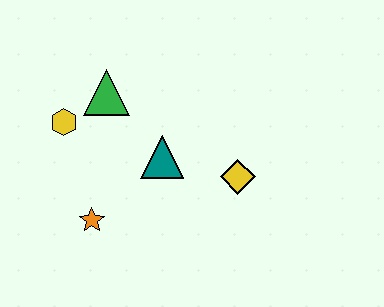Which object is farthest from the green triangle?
The yellow diamond is farthest from the green triangle.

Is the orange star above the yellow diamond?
No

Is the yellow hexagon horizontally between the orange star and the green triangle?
No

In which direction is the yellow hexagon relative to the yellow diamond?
The yellow hexagon is to the left of the yellow diamond.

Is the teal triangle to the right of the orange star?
Yes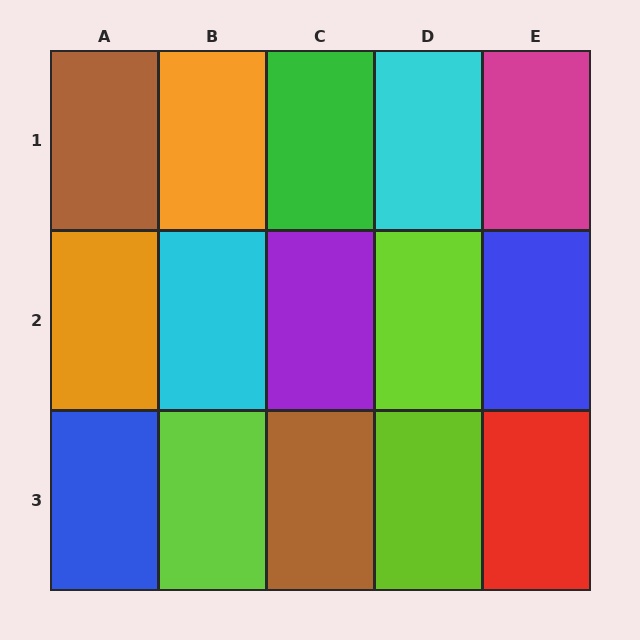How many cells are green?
1 cell is green.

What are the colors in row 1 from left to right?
Brown, orange, green, cyan, magenta.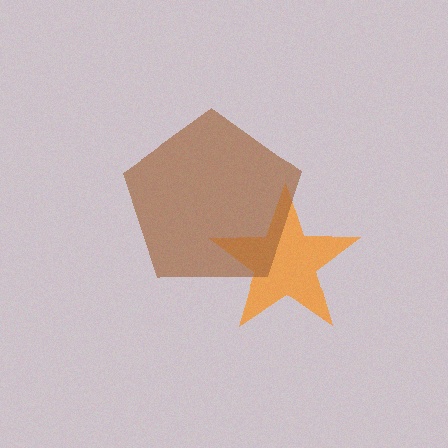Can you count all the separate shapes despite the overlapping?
Yes, there are 2 separate shapes.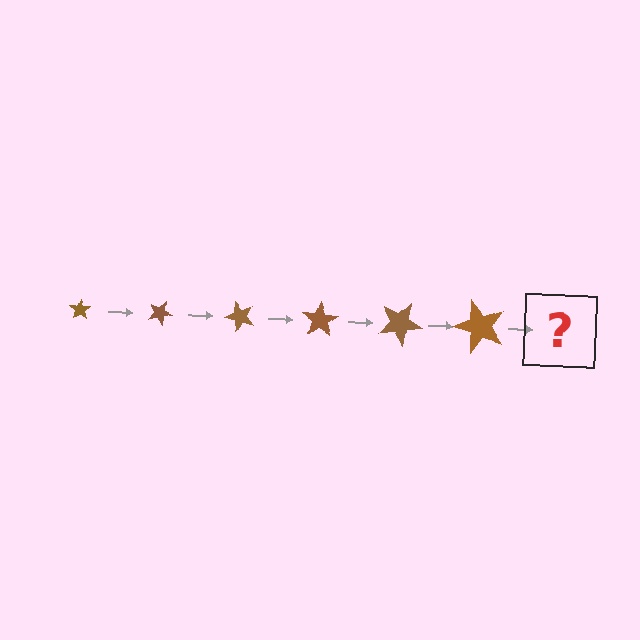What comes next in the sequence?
The next element should be a star, larger than the previous one and rotated 150 degrees from the start.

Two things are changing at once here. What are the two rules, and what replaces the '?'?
The two rules are that the star grows larger each step and it rotates 25 degrees each step. The '?' should be a star, larger than the previous one and rotated 150 degrees from the start.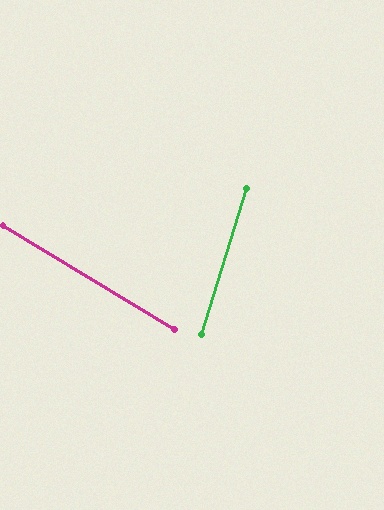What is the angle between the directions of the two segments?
Approximately 76 degrees.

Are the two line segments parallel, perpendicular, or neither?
Neither parallel nor perpendicular — they differ by about 76°.